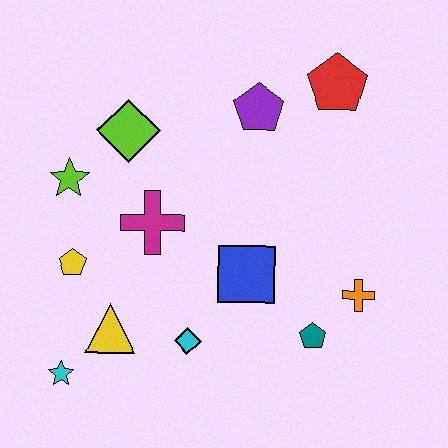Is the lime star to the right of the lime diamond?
No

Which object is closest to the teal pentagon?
The orange cross is closest to the teal pentagon.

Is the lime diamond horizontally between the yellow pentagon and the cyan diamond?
Yes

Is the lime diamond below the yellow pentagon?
No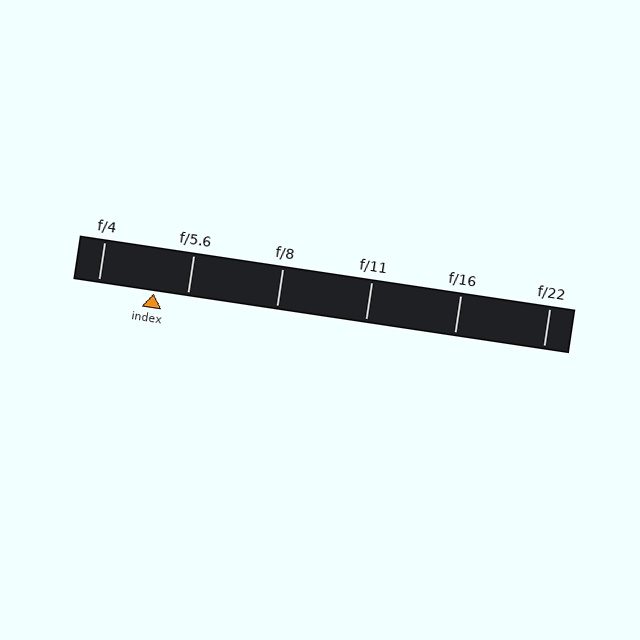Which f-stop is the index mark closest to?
The index mark is closest to f/5.6.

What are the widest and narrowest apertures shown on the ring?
The widest aperture shown is f/4 and the narrowest is f/22.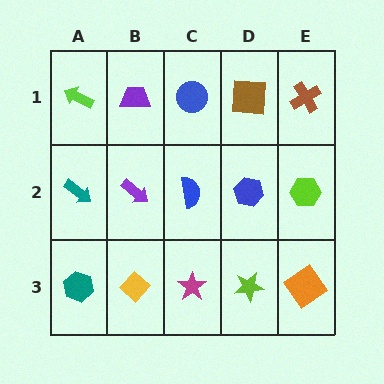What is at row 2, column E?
A lime hexagon.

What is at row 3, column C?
A magenta star.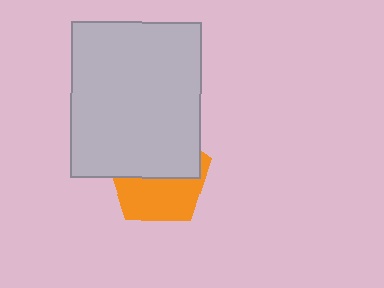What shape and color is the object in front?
The object in front is a light gray rectangle.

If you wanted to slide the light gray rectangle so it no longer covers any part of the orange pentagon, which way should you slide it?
Slide it up — that is the most direct way to separate the two shapes.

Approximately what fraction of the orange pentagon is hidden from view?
Roughly 53% of the orange pentagon is hidden behind the light gray rectangle.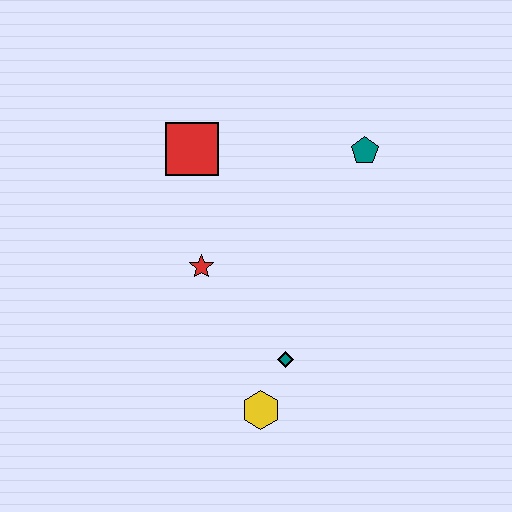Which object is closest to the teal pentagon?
The red square is closest to the teal pentagon.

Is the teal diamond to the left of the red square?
No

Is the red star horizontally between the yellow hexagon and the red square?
Yes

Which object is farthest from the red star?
The teal pentagon is farthest from the red star.